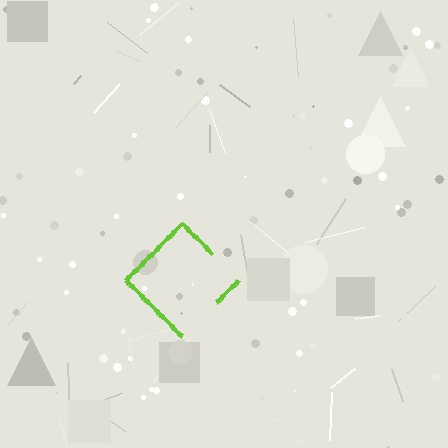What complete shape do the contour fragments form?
The contour fragments form a diamond.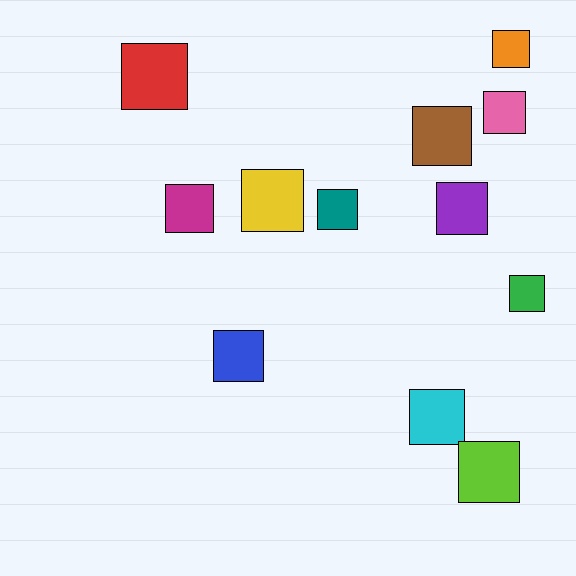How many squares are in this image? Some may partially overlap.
There are 12 squares.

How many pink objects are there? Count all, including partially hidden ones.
There is 1 pink object.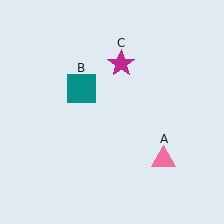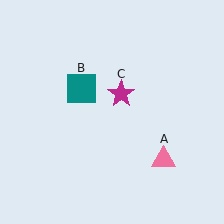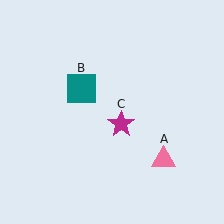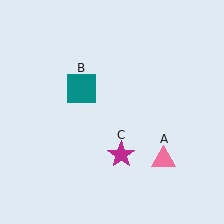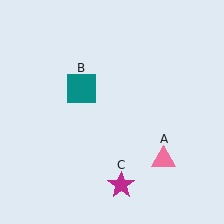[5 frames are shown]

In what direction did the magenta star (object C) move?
The magenta star (object C) moved down.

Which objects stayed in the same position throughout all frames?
Pink triangle (object A) and teal square (object B) remained stationary.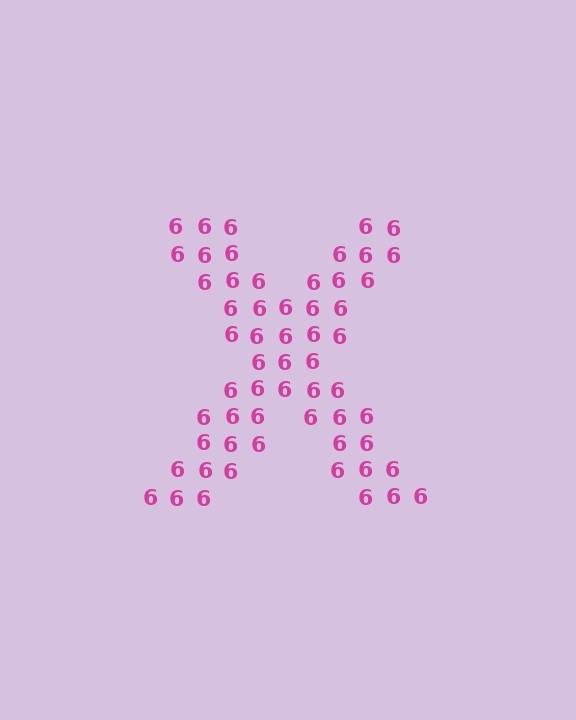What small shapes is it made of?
It is made of small digit 6's.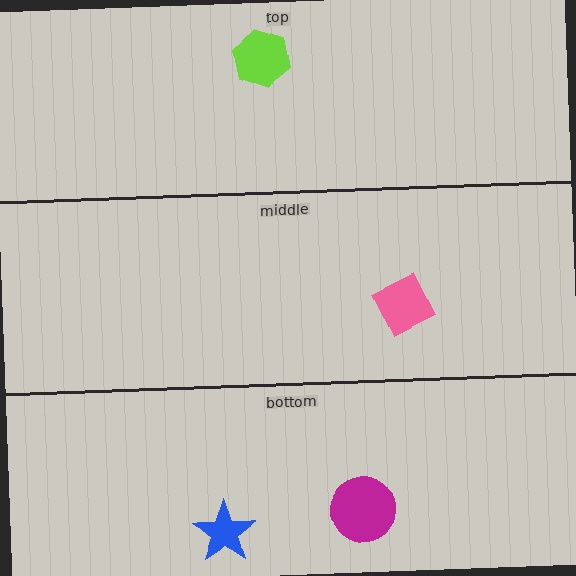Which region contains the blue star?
The bottom region.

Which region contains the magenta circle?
The bottom region.